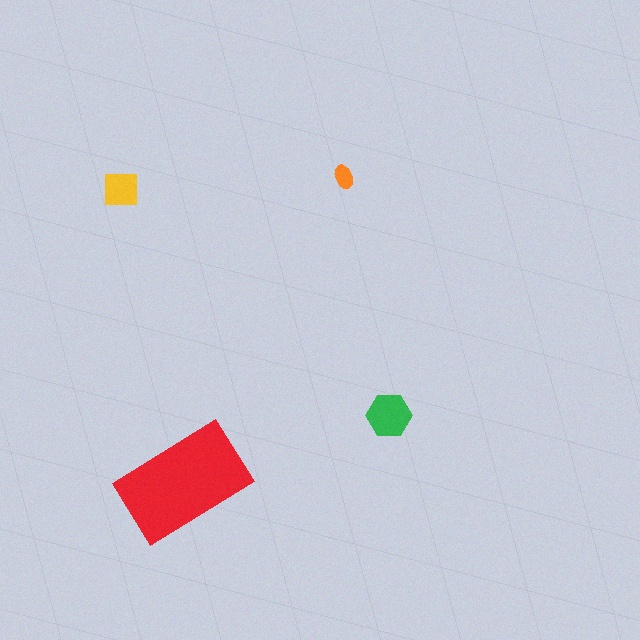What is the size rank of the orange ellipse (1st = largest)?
4th.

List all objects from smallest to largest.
The orange ellipse, the yellow square, the green hexagon, the red rectangle.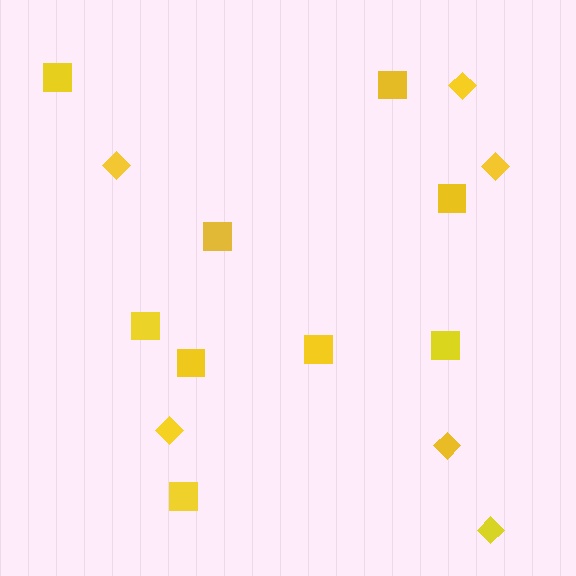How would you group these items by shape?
There are 2 groups: one group of squares (9) and one group of diamonds (6).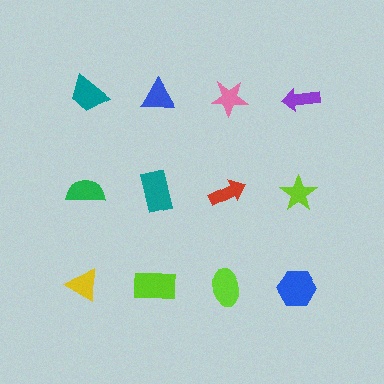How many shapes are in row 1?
4 shapes.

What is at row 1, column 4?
A purple arrow.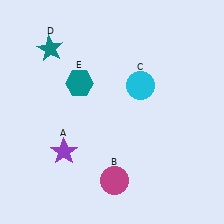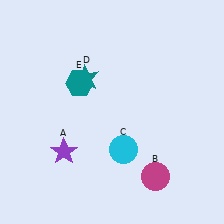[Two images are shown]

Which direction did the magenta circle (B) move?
The magenta circle (B) moved right.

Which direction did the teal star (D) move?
The teal star (D) moved right.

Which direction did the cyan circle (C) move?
The cyan circle (C) moved down.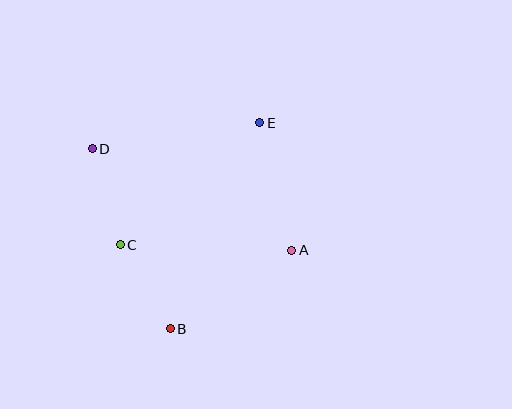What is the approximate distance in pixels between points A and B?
The distance between A and B is approximately 145 pixels.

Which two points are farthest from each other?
Points B and E are farthest from each other.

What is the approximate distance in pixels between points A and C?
The distance between A and C is approximately 172 pixels.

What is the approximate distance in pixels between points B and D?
The distance between B and D is approximately 196 pixels.